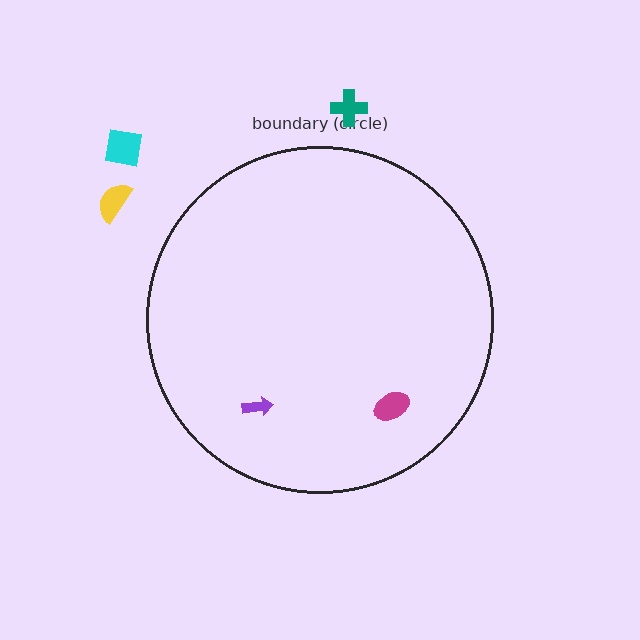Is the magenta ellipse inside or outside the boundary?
Inside.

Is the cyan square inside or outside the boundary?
Outside.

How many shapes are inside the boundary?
2 inside, 3 outside.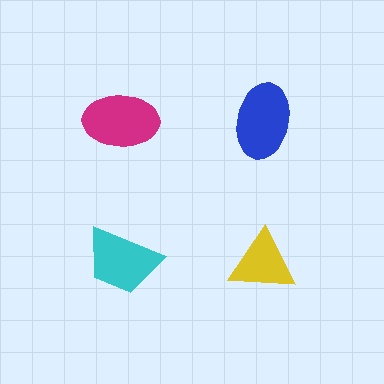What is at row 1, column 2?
A blue ellipse.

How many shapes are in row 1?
2 shapes.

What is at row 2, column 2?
A yellow triangle.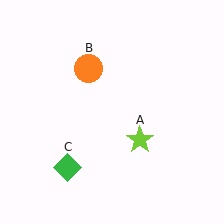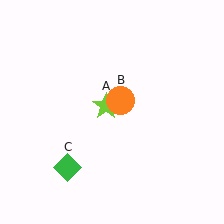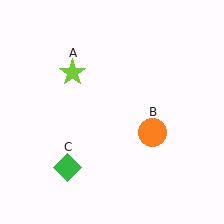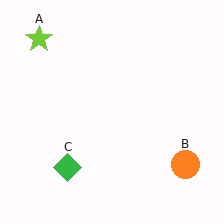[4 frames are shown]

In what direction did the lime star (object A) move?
The lime star (object A) moved up and to the left.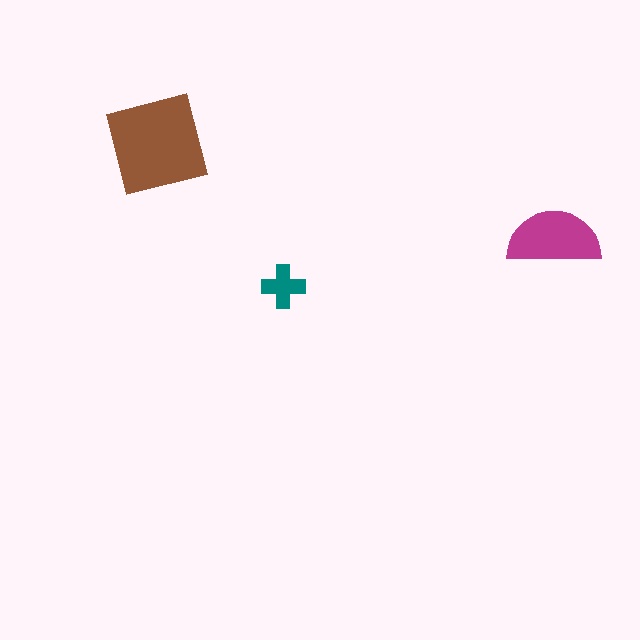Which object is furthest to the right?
The magenta semicircle is rightmost.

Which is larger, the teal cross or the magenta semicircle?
The magenta semicircle.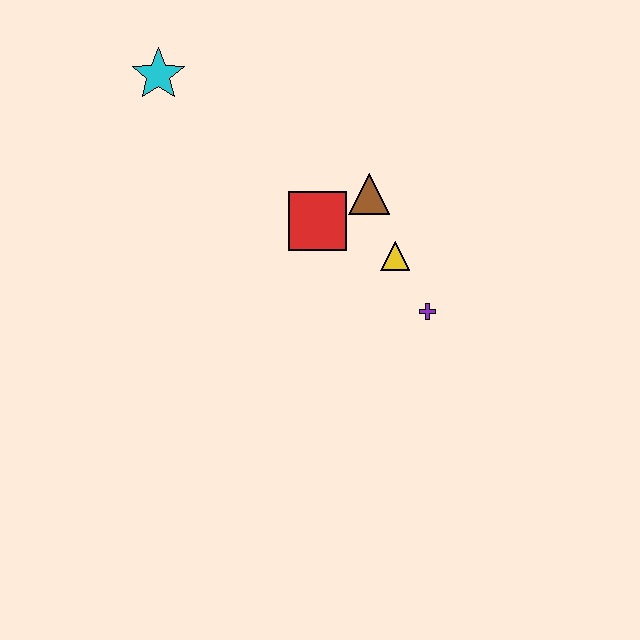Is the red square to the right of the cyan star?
Yes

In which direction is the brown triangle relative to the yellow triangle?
The brown triangle is above the yellow triangle.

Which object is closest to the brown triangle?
The red square is closest to the brown triangle.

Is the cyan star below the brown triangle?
No